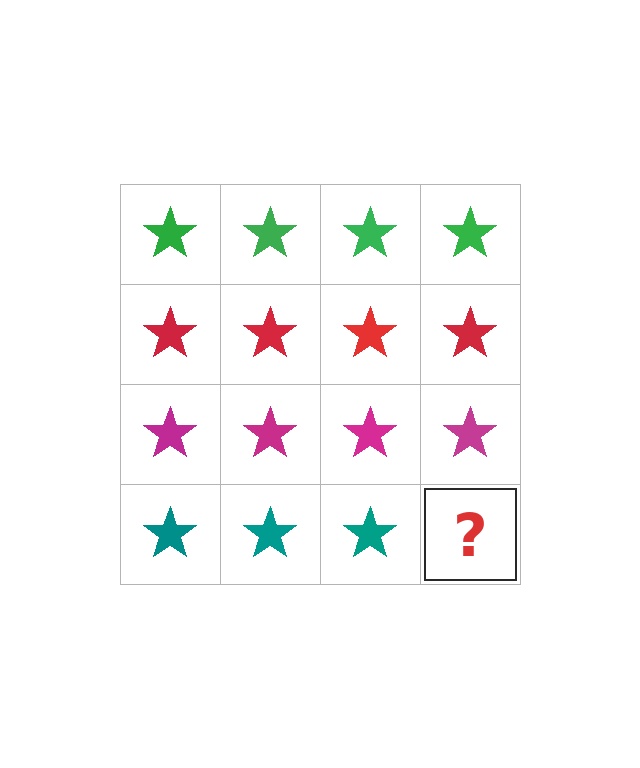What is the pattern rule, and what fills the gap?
The rule is that each row has a consistent color. The gap should be filled with a teal star.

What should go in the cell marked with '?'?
The missing cell should contain a teal star.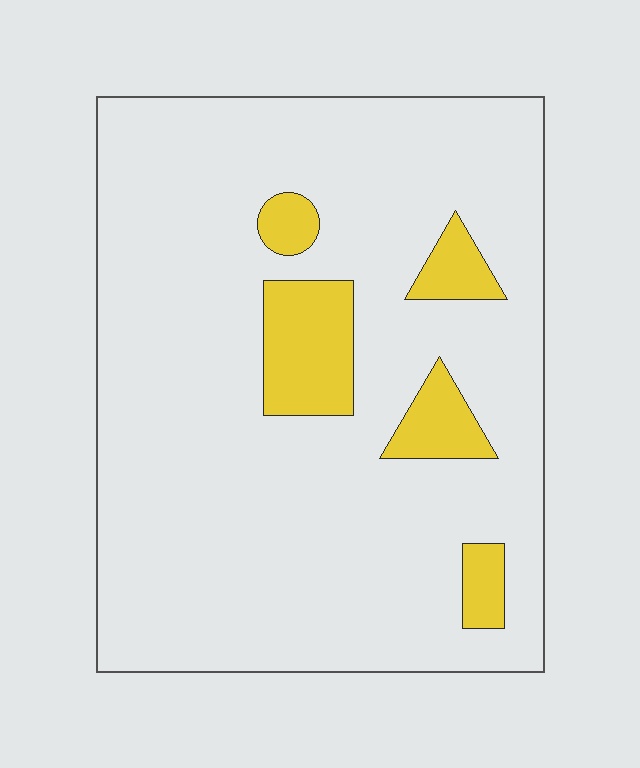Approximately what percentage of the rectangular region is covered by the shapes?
Approximately 10%.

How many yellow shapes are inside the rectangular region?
5.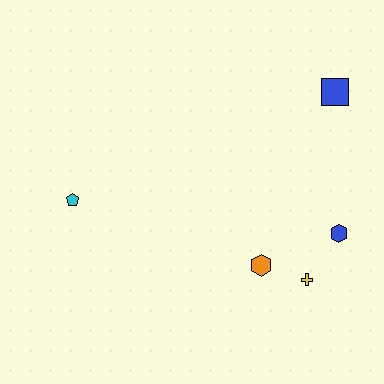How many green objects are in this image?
There are no green objects.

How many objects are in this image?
There are 5 objects.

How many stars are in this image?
There are no stars.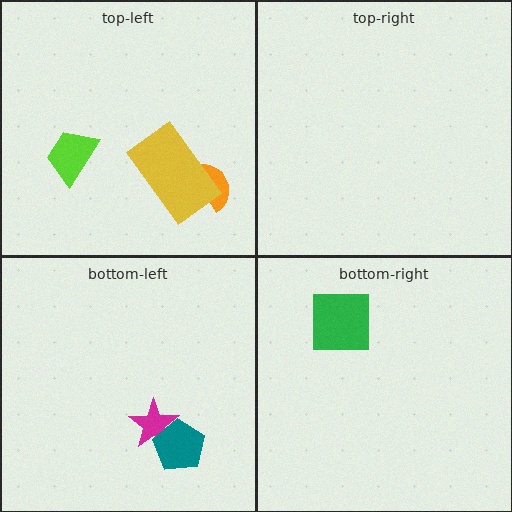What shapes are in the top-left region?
The lime trapezoid, the orange semicircle, the yellow rectangle.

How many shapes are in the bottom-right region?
1.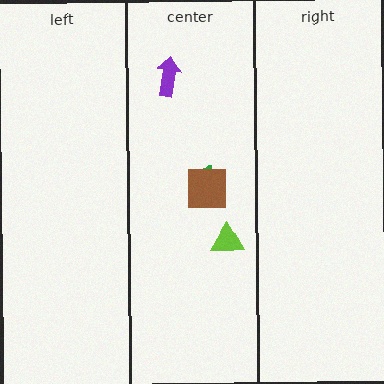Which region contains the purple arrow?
The center region.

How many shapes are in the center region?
4.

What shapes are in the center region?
The green semicircle, the lime triangle, the purple arrow, the brown square.